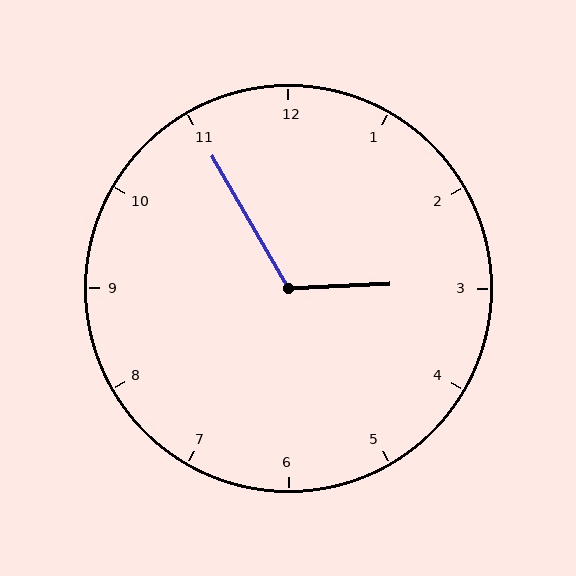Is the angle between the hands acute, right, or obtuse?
It is obtuse.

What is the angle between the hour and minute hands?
Approximately 118 degrees.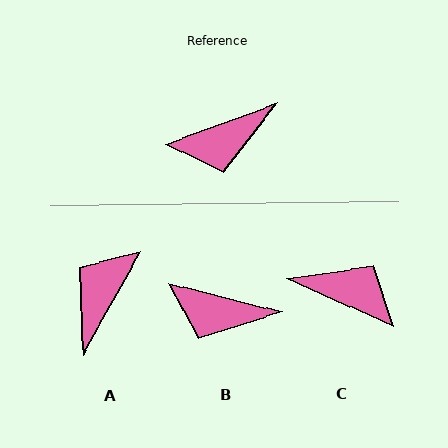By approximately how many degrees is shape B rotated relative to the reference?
Approximately 35 degrees clockwise.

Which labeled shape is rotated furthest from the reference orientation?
A, about 140 degrees away.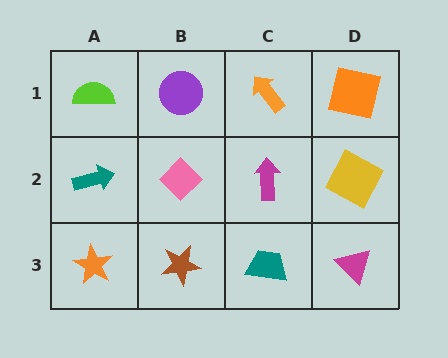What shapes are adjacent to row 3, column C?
A magenta arrow (row 2, column C), a brown star (row 3, column B), a magenta triangle (row 3, column D).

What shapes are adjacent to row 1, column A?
A teal arrow (row 2, column A), a purple circle (row 1, column B).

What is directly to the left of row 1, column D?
An orange arrow.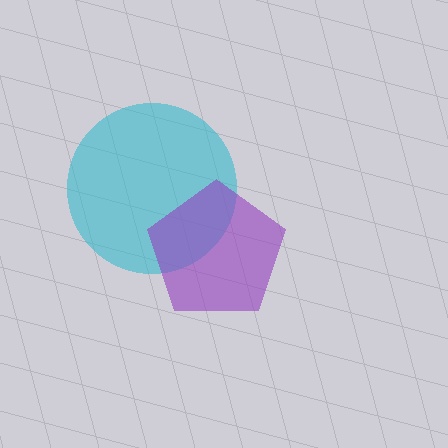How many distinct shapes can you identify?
There are 2 distinct shapes: a cyan circle, a purple pentagon.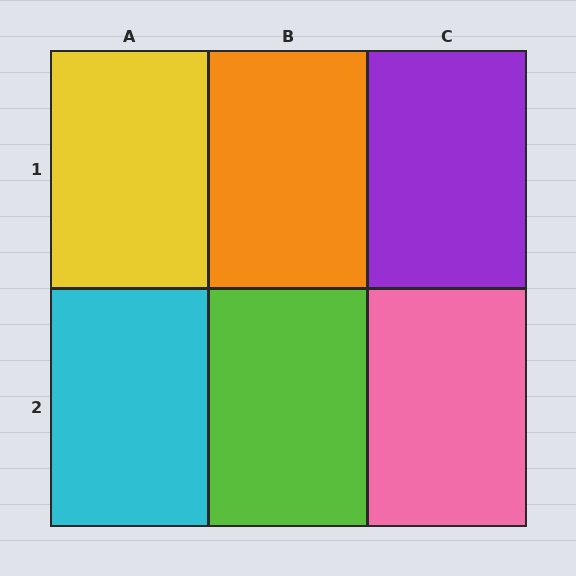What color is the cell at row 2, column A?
Cyan.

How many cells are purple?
1 cell is purple.